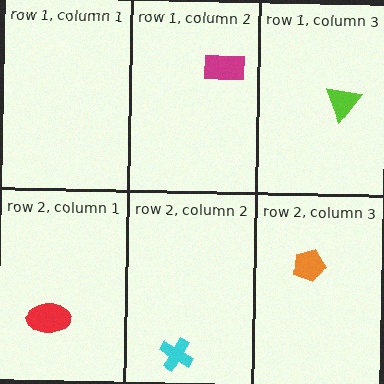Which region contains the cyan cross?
The row 2, column 2 region.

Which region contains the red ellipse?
The row 2, column 1 region.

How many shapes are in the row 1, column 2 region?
1.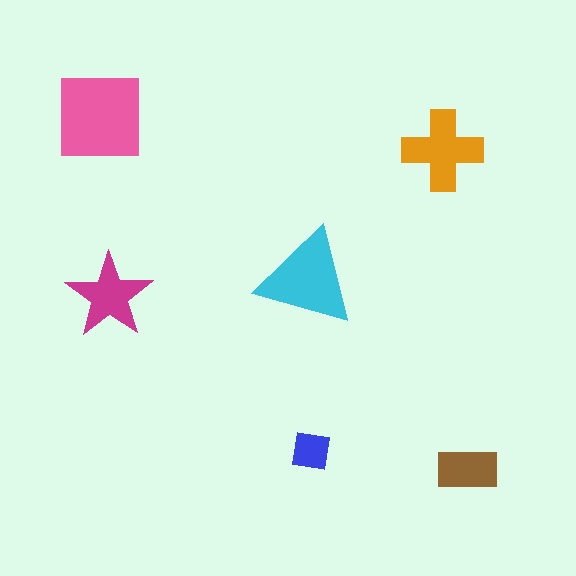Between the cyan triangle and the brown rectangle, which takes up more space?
The cyan triangle.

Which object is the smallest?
The blue square.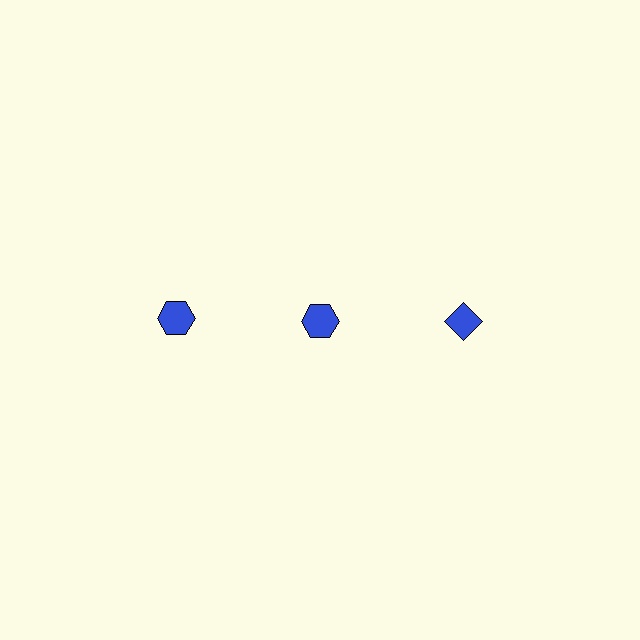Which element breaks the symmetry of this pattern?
The blue diamond in the top row, center column breaks the symmetry. All other shapes are blue hexagons.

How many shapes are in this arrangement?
There are 3 shapes arranged in a grid pattern.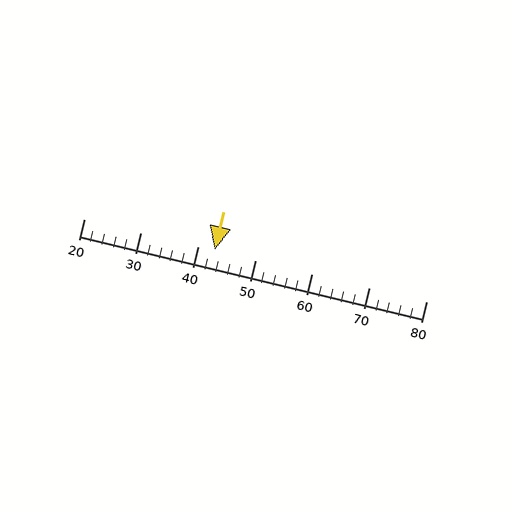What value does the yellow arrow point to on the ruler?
The yellow arrow points to approximately 43.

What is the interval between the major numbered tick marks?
The major tick marks are spaced 10 units apart.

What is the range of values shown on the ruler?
The ruler shows values from 20 to 80.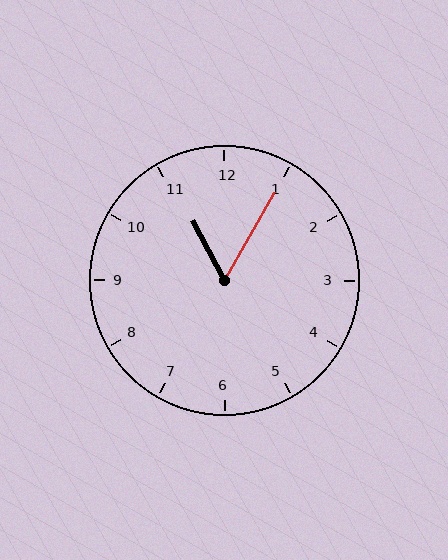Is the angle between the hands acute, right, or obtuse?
It is acute.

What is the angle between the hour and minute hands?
Approximately 58 degrees.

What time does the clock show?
11:05.